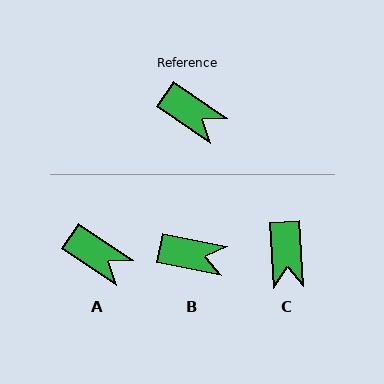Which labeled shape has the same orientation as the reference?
A.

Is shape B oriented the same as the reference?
No, it is off by about 24 degrees.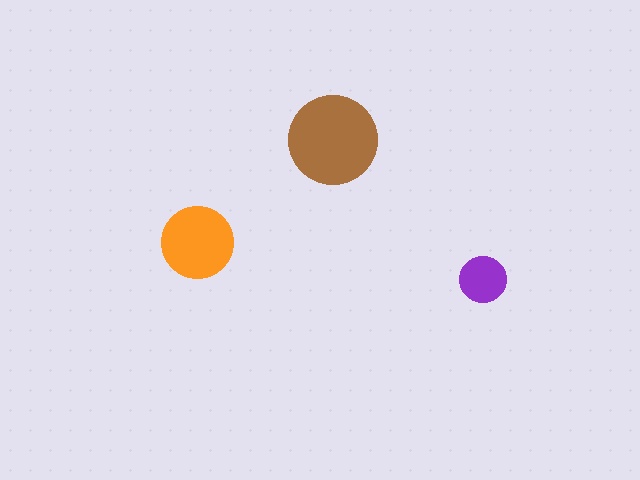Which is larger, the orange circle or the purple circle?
The orange one.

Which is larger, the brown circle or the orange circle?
The brown one.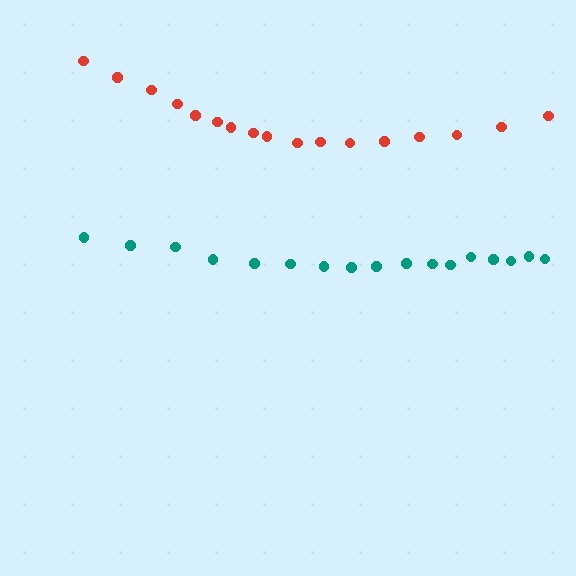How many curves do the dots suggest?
There are 2 distinct paths.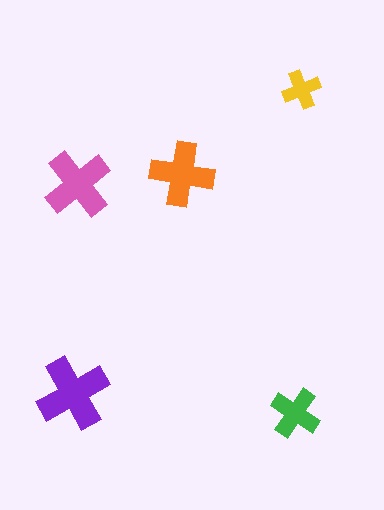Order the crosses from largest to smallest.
the purple one, the pink one, the orange one, the green one, the yellow one.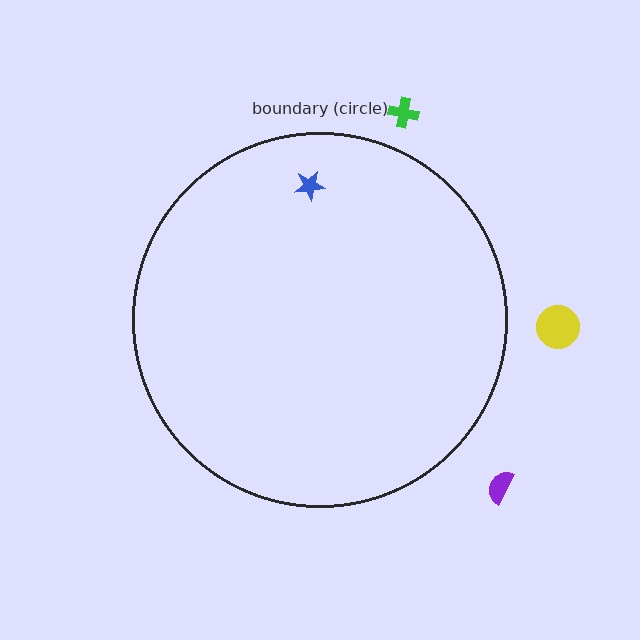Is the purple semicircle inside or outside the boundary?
Outside.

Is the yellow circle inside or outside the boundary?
Outside.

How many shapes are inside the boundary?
1 inside, 3 outside.